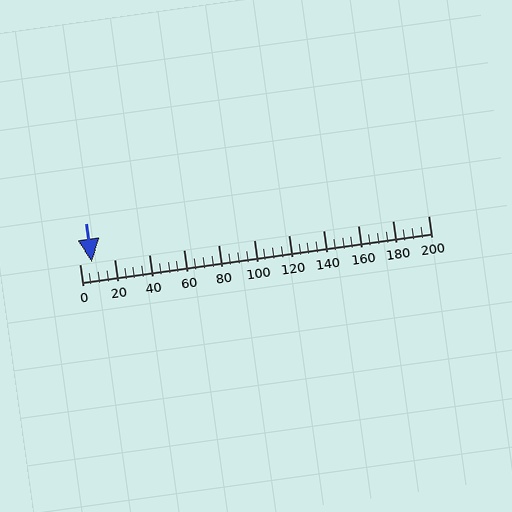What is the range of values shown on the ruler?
The ruler shows values from 0 to 200.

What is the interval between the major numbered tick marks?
The major tick marks are spaced 20 units apart.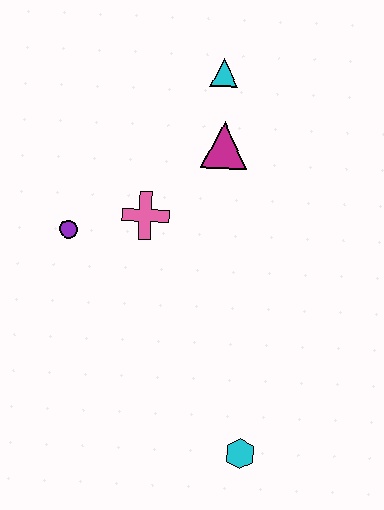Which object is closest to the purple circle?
The pink cross is closest to the purple circle.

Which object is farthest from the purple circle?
The cyan hexagon is farthest from the purple circle.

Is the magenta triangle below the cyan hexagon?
No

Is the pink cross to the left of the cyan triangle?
Yes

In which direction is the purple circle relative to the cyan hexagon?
The purple circle is above the cyan hexagon.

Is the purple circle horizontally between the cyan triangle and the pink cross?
No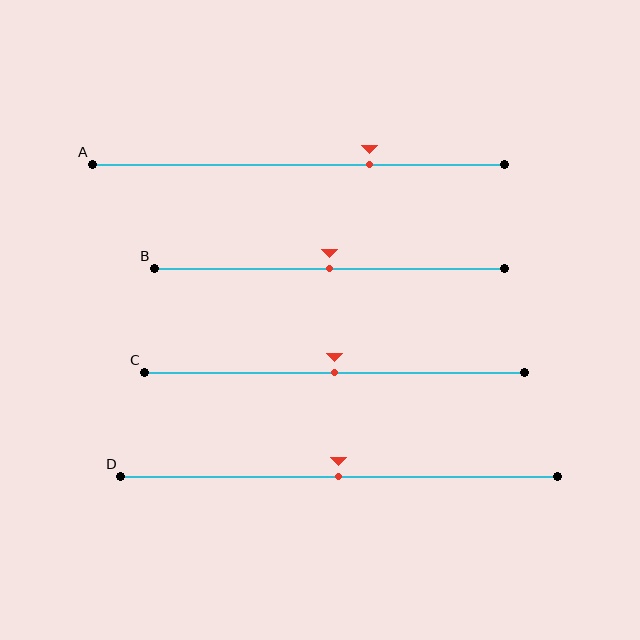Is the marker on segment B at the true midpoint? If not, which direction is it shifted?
Yes, the marker on segment B is at the true midpoint.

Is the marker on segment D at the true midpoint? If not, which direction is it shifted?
Yes, the marker on segment D is at the true midpoint.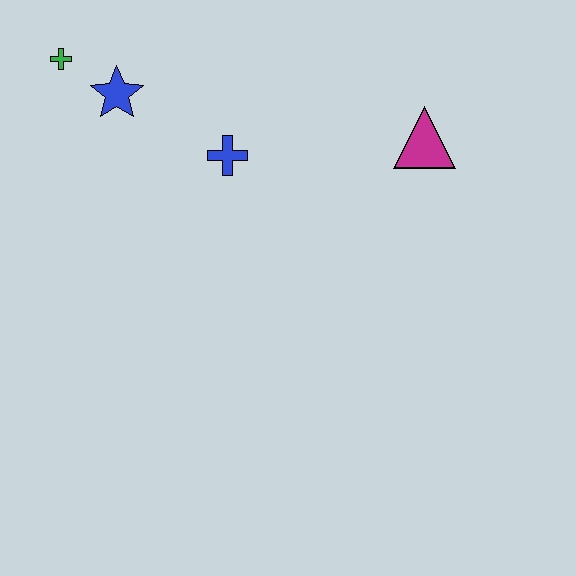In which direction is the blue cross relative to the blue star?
The blue cross is to the right of the blue star.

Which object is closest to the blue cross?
The blue star is closest to the blue cross.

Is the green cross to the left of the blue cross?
Yes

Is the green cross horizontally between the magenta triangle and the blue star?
No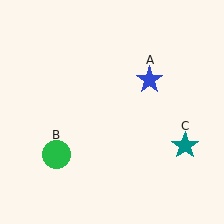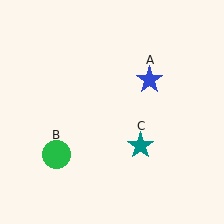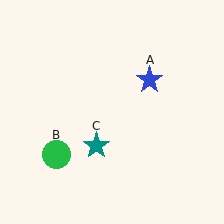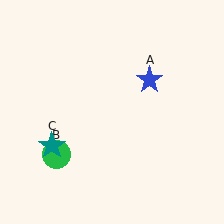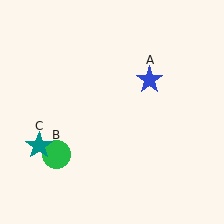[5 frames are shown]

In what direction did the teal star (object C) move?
The teal star (object C) moved left.